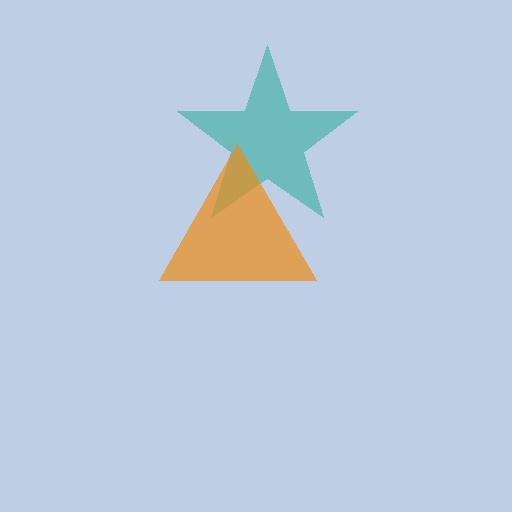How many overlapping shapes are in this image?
There are 2 overlapping shapes in the image.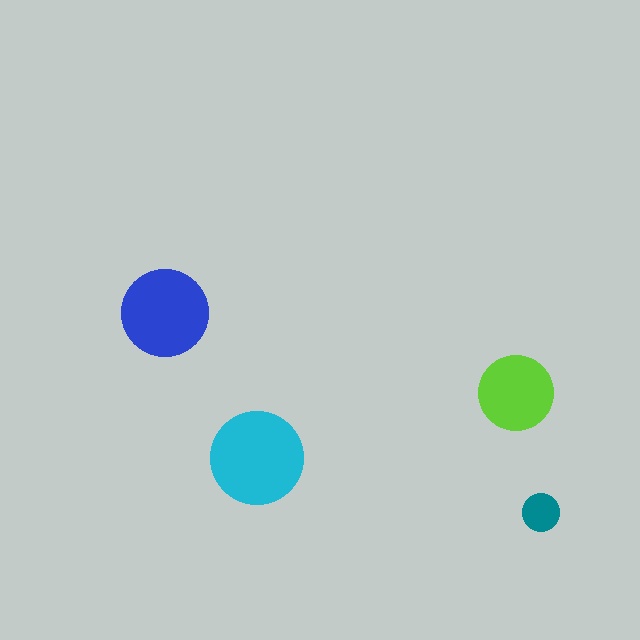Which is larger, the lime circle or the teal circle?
The lime one.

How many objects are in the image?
There are 4 objects in the image.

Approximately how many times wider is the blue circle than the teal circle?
About 2.5 times wider.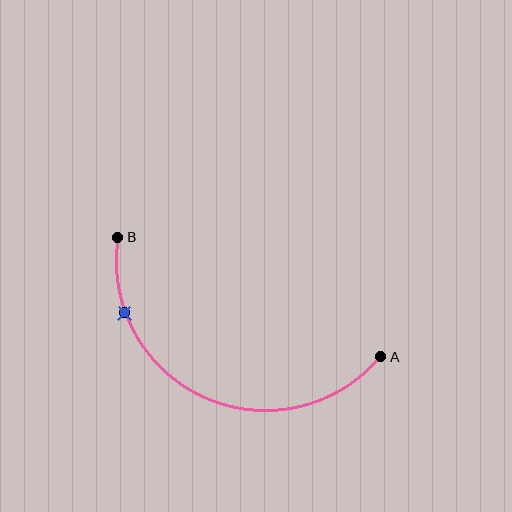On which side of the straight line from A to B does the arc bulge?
The arc bulges below the straight line connecting A and B.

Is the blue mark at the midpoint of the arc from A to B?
No. The blue mark lies on the arc but is closer to endpoint B. The arc midpoint would be at the point on the curve equidistant along the arc from both A and B.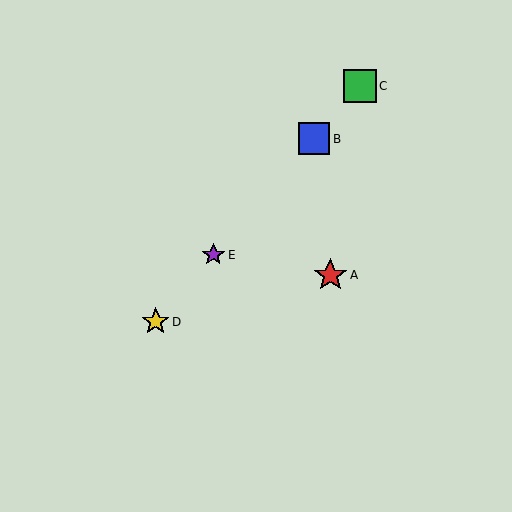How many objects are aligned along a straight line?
4 objects (B, C, D, E) are aligned along a straight line.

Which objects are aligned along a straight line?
Objects B, C, D, E are aligned along a straight line.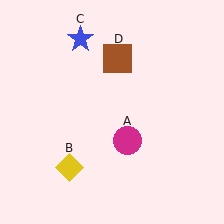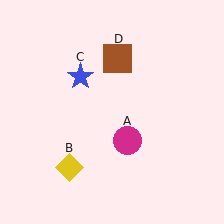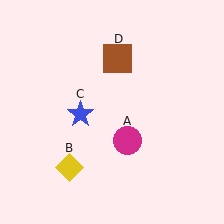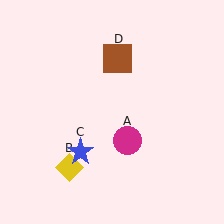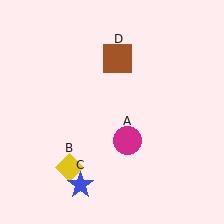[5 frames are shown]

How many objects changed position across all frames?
1 object changed position: blue star (object C).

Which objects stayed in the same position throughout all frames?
Magenta circle (object A) and yellow diamond (object B) and brown square (object D) remained stationary.